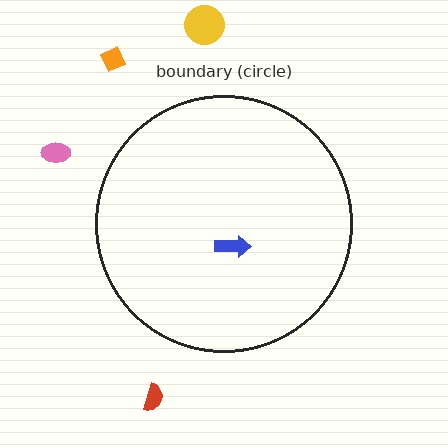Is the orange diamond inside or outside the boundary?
Outside.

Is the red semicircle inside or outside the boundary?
Outside.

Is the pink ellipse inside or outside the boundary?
Outside.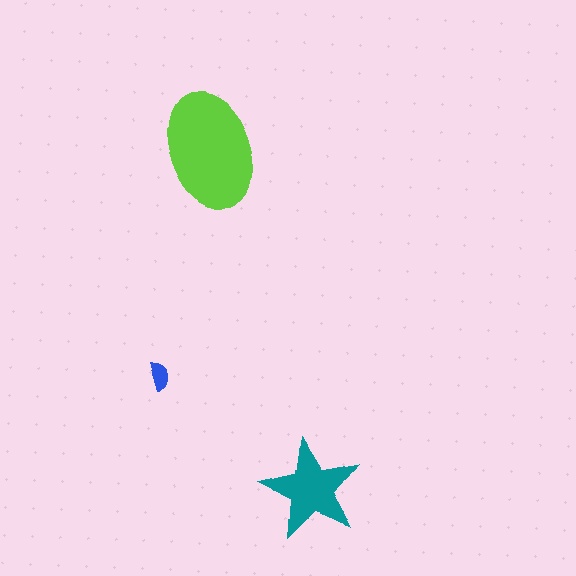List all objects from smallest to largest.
The blue semicircle, the teal star, the lime ellipse.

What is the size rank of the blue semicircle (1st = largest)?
3rd.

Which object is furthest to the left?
The blue semicircle is leftmost.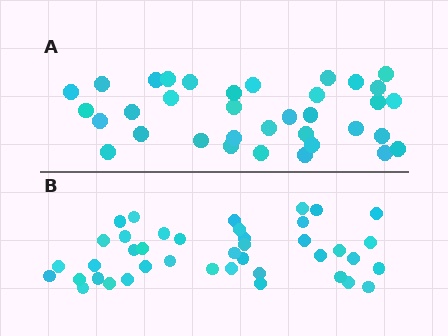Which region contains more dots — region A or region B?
Region B (the bottom region) has more dots.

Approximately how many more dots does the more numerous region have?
Region B has about 6 more dots than region A.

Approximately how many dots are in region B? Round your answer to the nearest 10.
About 40 dots. (The exact count is 41, which rounds to 40.)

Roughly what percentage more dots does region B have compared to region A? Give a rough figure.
About 15% more.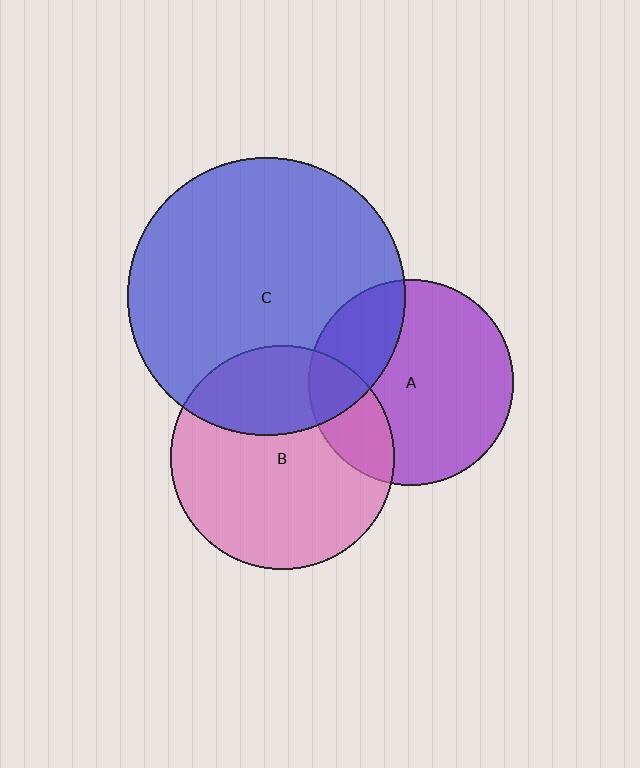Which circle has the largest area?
Circle C (blue).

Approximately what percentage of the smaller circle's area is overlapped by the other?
Approximately 25%.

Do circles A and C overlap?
Yes.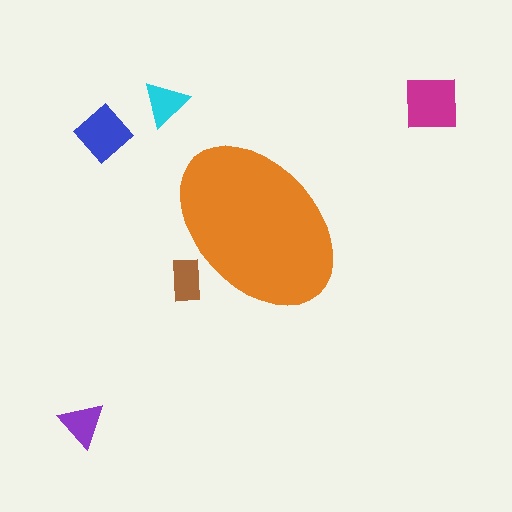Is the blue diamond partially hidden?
No, the blue diamond is fully visible.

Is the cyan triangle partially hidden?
No, the cyan triangle is fully visible.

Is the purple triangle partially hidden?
No, the purple triangle is fully visible.